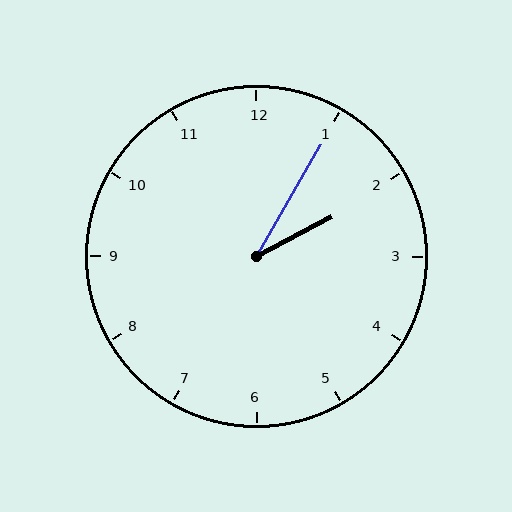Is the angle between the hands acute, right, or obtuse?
It is acute.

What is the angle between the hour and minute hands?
Approximately 32 degrees.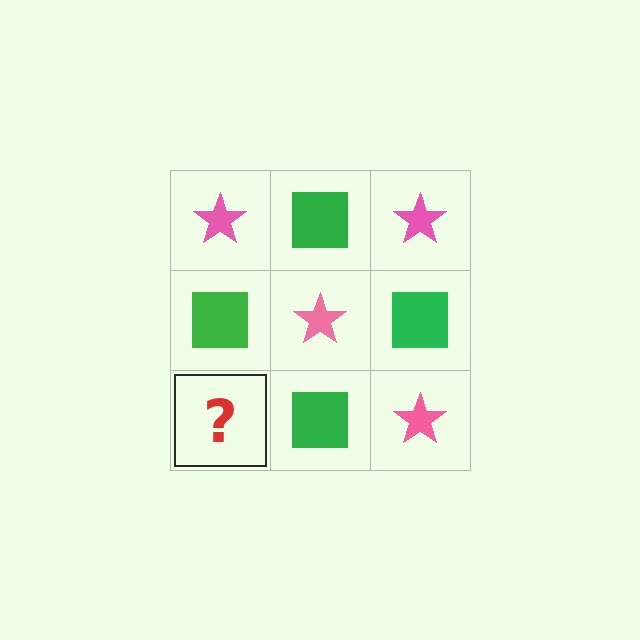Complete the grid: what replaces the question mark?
The question mark should be replaced with a pink star.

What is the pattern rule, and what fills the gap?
The rule is that it alternates pink star and green square in a checkerboard pattern. The gap should be filled with a pink star.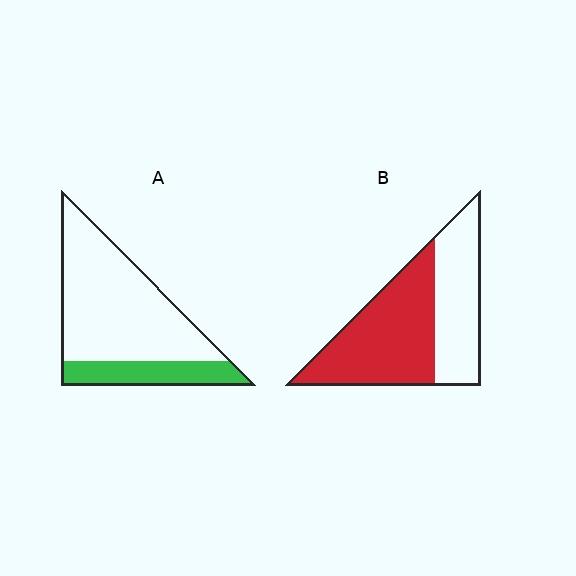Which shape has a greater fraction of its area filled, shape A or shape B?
Shape B.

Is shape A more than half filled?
No.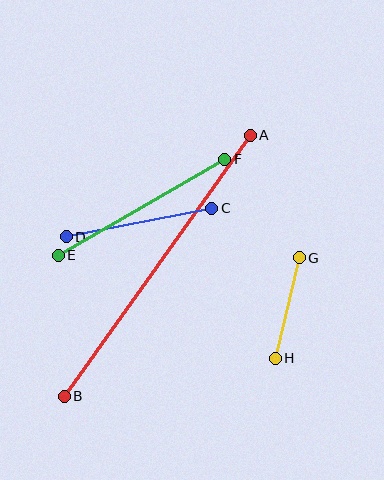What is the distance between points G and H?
The distance is approximately 103 pixels.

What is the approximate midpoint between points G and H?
The midpoint is at approximately (287, 308) pixels.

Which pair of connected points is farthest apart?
Points A and B are farthest apart.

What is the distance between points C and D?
The distance is approximately 148 pixels.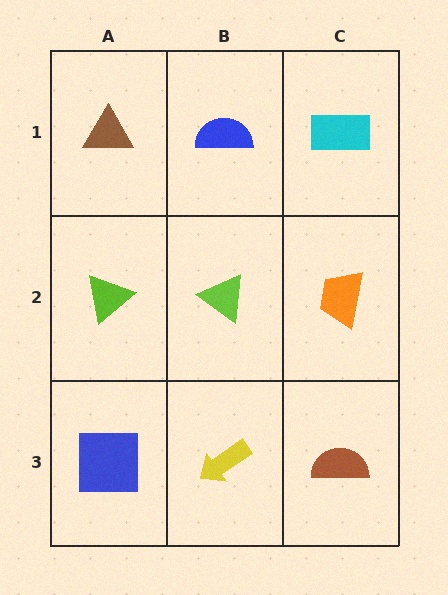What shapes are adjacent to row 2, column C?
A cyan rectangle (row 1, column C), a brown semicircle (row 3, column C), a lime triangle (row 2, column B).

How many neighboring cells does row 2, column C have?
3.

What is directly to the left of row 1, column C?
A blue semicircle.